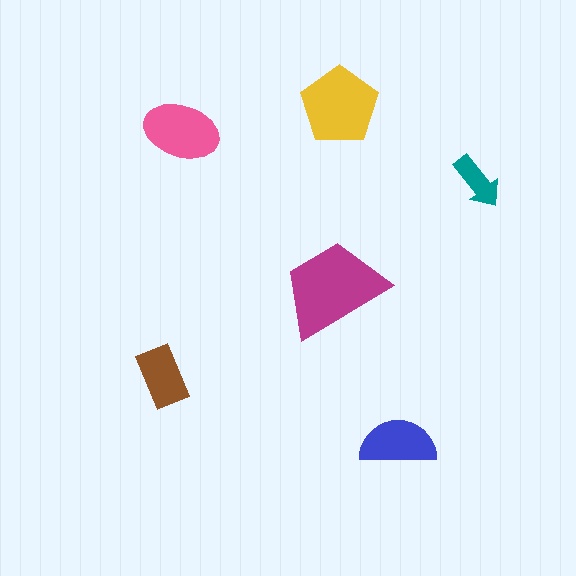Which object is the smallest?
The teal arrow.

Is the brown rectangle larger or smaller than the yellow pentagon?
Smaller.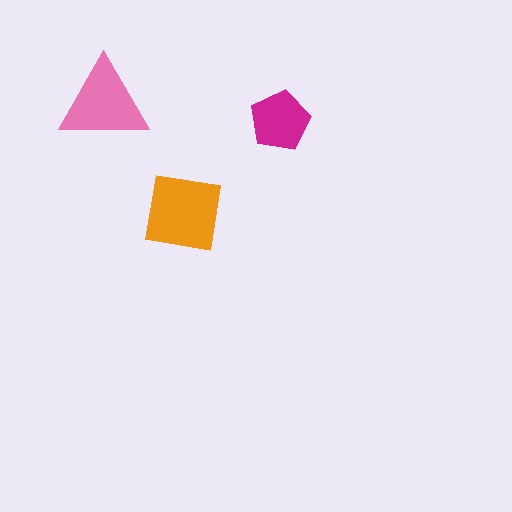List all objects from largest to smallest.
The orange square, the pink triangle, the magenta pentagon.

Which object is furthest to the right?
The magenta pentagon is rightmost.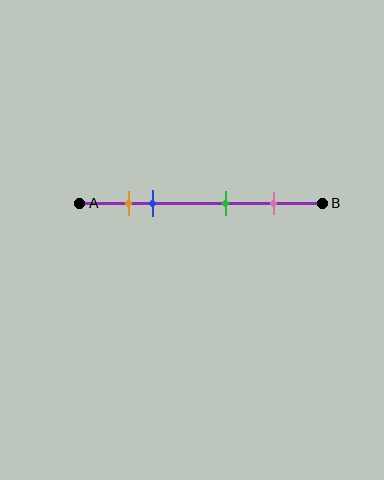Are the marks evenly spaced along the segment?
No, the marks are not evenly spaced.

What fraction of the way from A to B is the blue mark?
The blue mark is approximately 30% (0.3) of the way from A to B.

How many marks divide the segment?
There are 4 marks dividing the segment.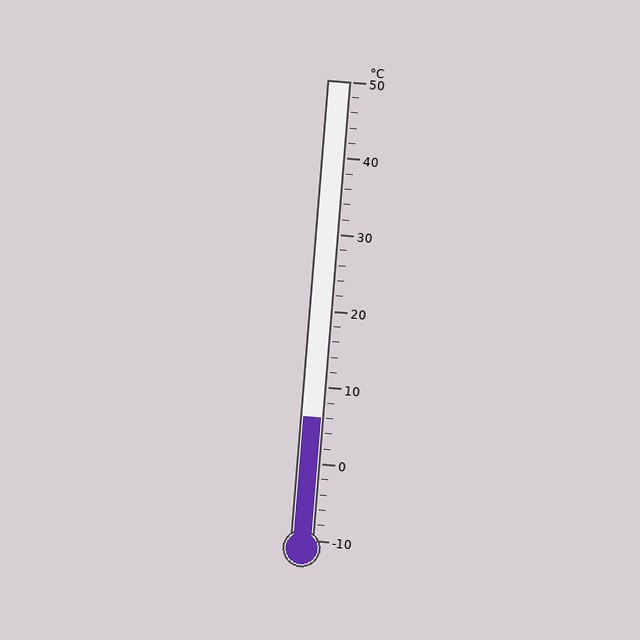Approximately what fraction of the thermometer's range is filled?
The thermometer is filled to approximately 25% of its range.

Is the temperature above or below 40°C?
The temperature is below 40°C.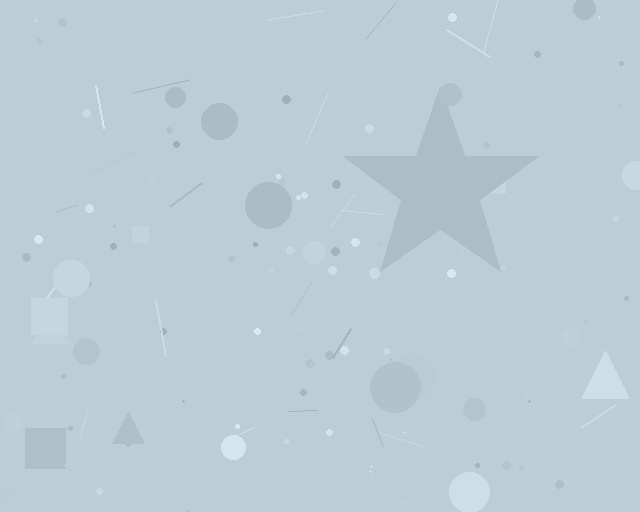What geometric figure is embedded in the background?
A star is embedded in the background.